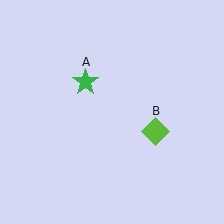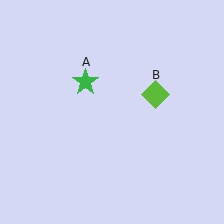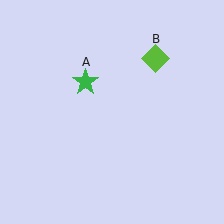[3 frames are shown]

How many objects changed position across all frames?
1 object changed position: lime diamond (object B).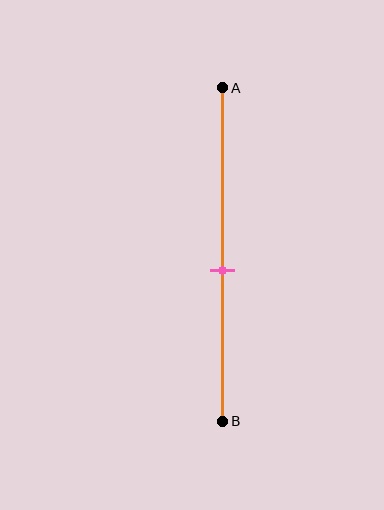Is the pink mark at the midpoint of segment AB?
No, the mark is at about 55% from A, not at the 50% midpoint.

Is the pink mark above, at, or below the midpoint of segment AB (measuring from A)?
The pink mark is below the midpoint of segment AB.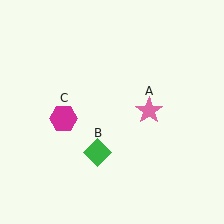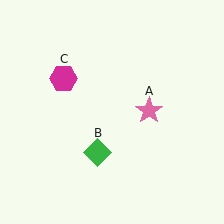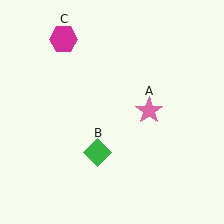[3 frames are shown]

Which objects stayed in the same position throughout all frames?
Pink star (object A) and green diamond (object B) remained stationary.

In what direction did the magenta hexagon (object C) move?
The magenta hexagon (object C) moved up.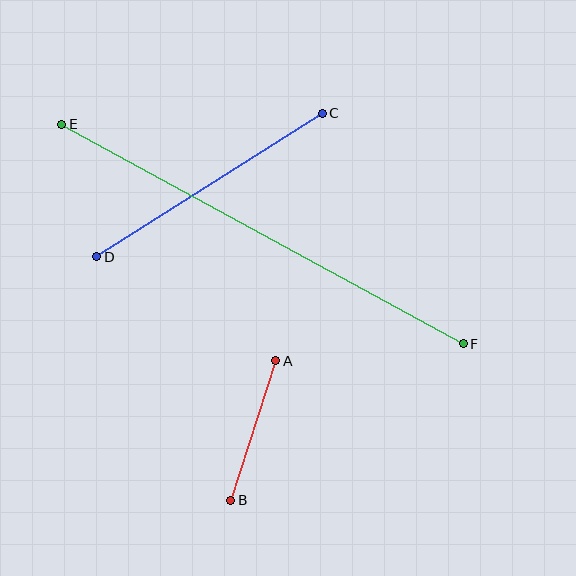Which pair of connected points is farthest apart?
Points E and F are farthest apart.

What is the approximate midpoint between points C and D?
The midpoint is at approximately (209, 185) pixels.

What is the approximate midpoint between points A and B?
The midpoint is at approximately (253, 431) pixels.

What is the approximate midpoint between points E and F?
The midpoint is at approximately (262, 234) pixels.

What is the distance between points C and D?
The distance is approximately 267 pixels.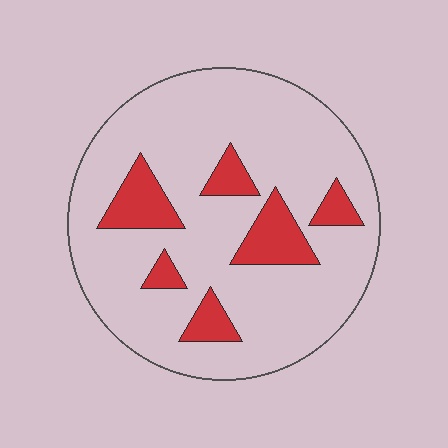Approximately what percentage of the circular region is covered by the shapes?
Approximately 15%.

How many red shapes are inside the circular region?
6.